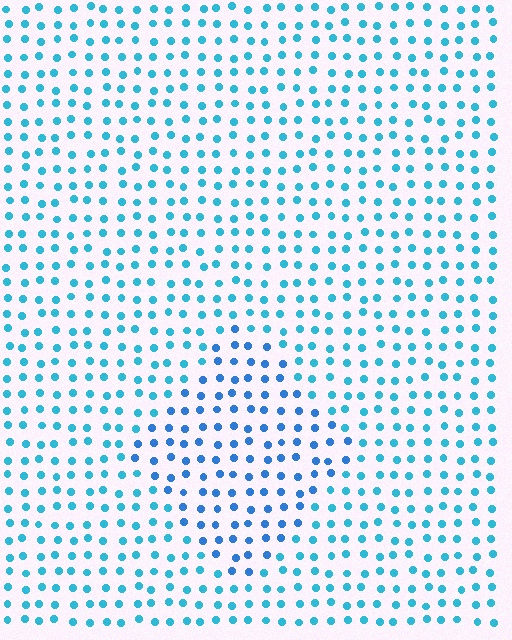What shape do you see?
I see a diamond.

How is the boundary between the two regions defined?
The boundary is defined purely by a slight shift in hue (about 23 degrees). Spacing, size, and orientation are identical on both sides.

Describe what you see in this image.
The image is filled with small cyan elements in a uniform arrangement. A diamond-shaped region is visible where the elements are tinted to a slightly different hue, forming a subtle color boundary.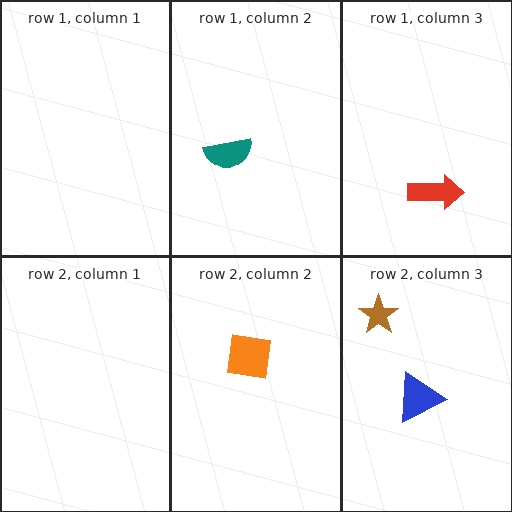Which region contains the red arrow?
The row 1, column 3 region.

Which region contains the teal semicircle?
The row 1, column 2 region.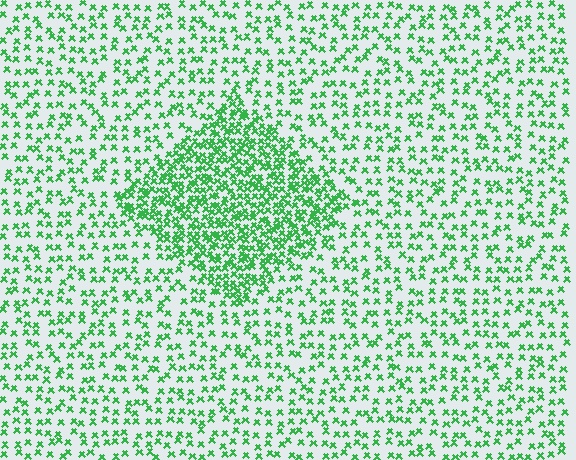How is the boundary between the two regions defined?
The boundary is defined by a change in element density (approximately 2.3x ratio). All elements are the same color, size, and shape.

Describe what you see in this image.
The image contains small green elements arranged at two different densities. A diamond-shaped region is visible where the elements are more densely packed than the surrounding area.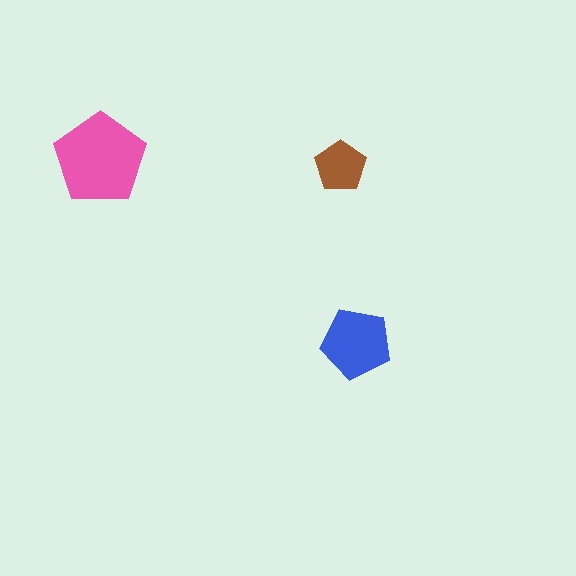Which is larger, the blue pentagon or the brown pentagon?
The blue one.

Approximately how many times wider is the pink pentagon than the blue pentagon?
About 1.5 times wider.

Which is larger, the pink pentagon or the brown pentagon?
The pink one.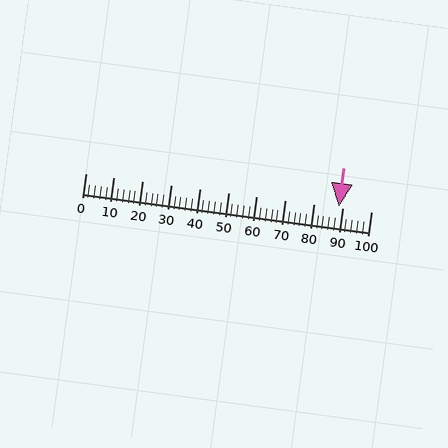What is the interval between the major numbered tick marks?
The major tick marks are spaced 10 units apart.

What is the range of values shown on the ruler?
The ruler shows values from 0 to 100.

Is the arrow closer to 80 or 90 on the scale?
The arrow is closer to 90.